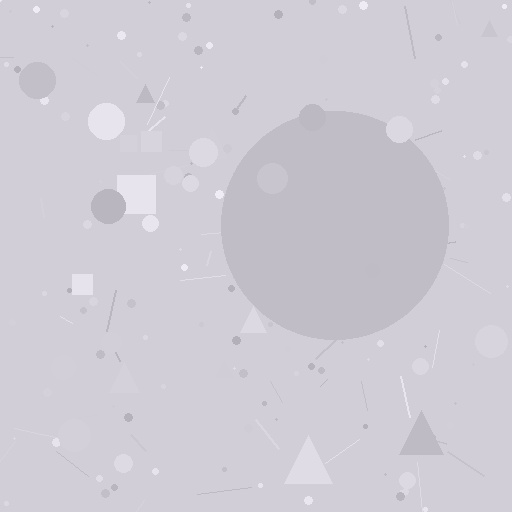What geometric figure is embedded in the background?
A circle is embedded in the background.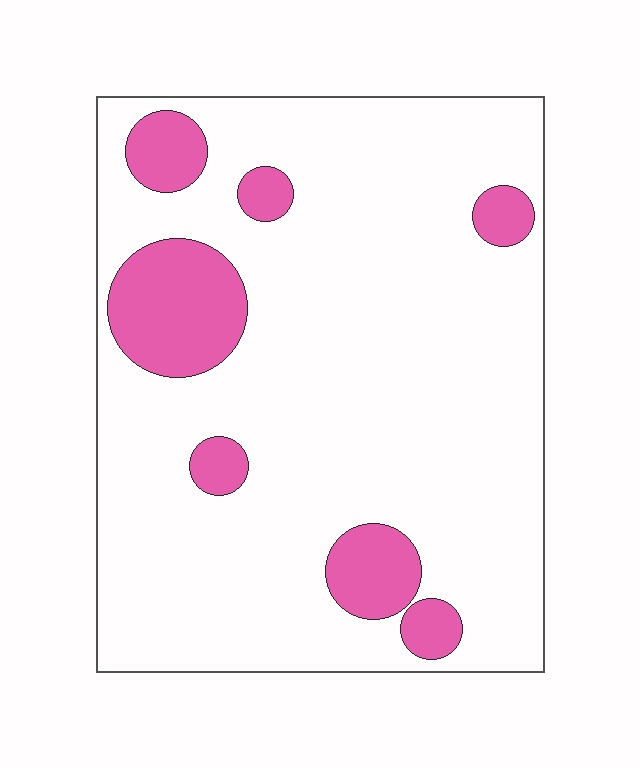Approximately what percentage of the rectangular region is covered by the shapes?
Approximately 15%.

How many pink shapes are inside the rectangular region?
7.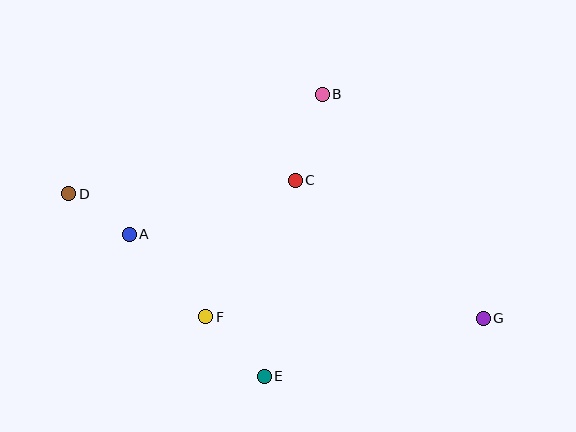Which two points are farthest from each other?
Points D and G are farthest from each other.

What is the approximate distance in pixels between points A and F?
The distance between A and F is approximately 113 pixels.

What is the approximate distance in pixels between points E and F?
The distance between E and F is approximately 84 pixels.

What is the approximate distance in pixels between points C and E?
The distance between C and E is approximately 198 pixels.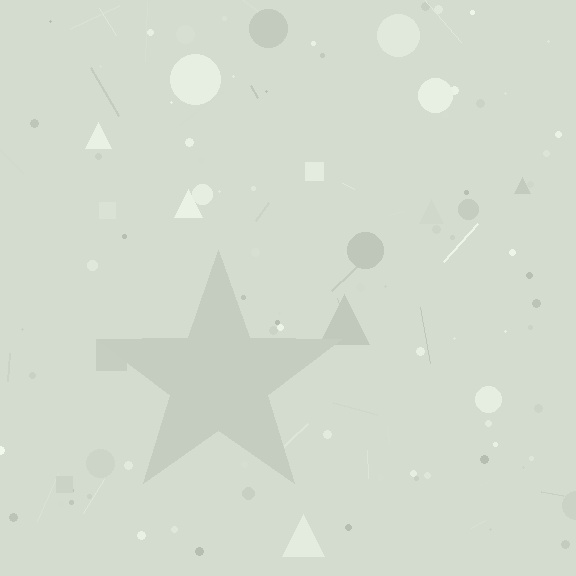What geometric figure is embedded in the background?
A star is embedded in the background.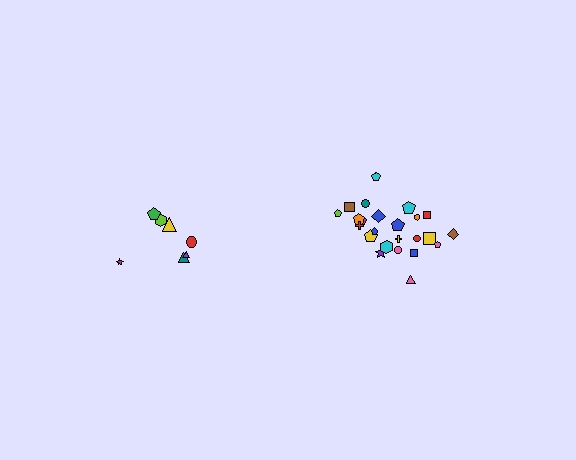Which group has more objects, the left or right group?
The right group.